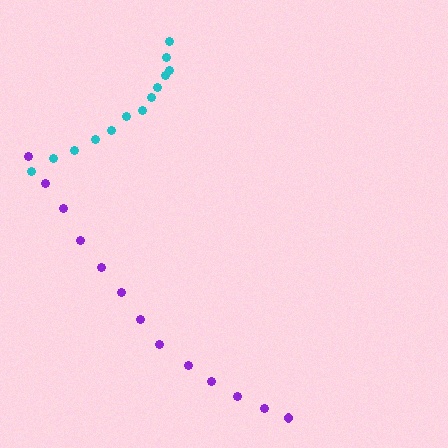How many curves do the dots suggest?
There are 2 distinct paths.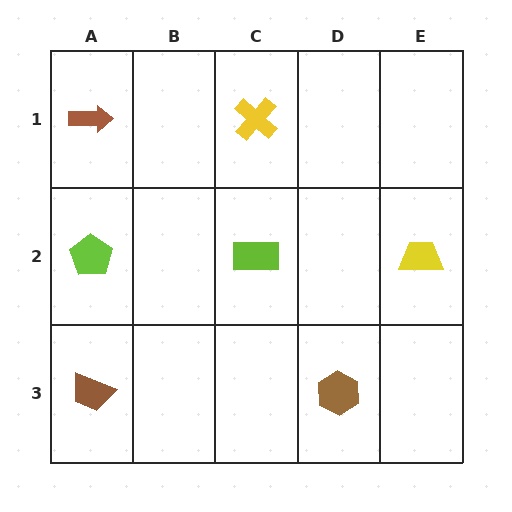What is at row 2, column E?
A yellow trapezoid.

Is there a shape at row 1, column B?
No, that cell is empty.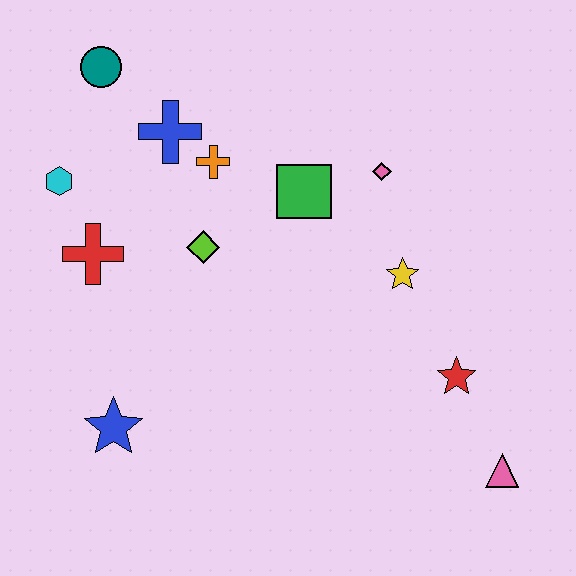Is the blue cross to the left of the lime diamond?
Yes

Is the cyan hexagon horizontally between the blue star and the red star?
No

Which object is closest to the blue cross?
The orange cross is closest to the blue cross.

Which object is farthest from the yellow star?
The teal circle is farthest from the yellow star.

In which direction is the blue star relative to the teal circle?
The blue star is below the teal circle.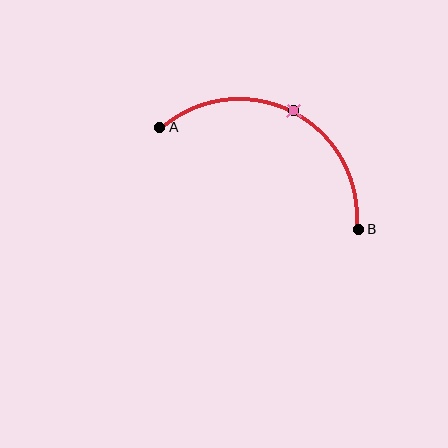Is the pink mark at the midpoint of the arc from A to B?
Yes. The pink mark lies on the arc at equal arc-length from both A and B — it is the arc midpoint.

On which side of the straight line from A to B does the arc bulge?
The arc bulges above the straight line connecting A and B.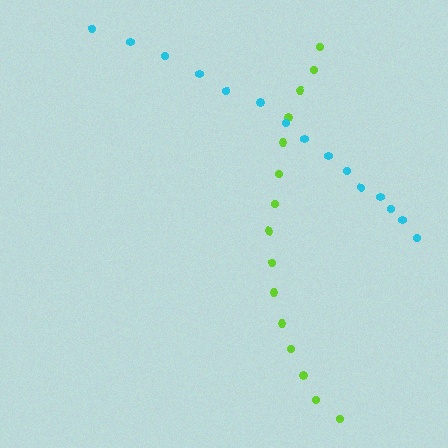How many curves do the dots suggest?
There are 2 distinct paths.